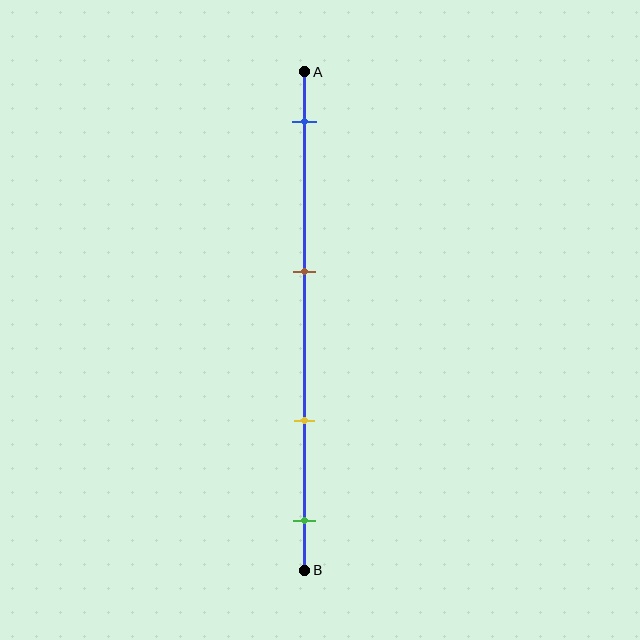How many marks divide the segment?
There are 4 marks dividing the segment.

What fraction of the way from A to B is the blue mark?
The blue mark is approximately 10% (0.1) of the way from A to B.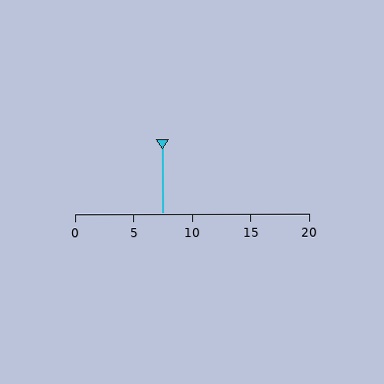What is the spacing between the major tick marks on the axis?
The major ticks are spaced 5 apart.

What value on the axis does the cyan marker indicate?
The marker indicates approximately 7.5.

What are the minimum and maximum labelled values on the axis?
The axis runs from 0 to 20.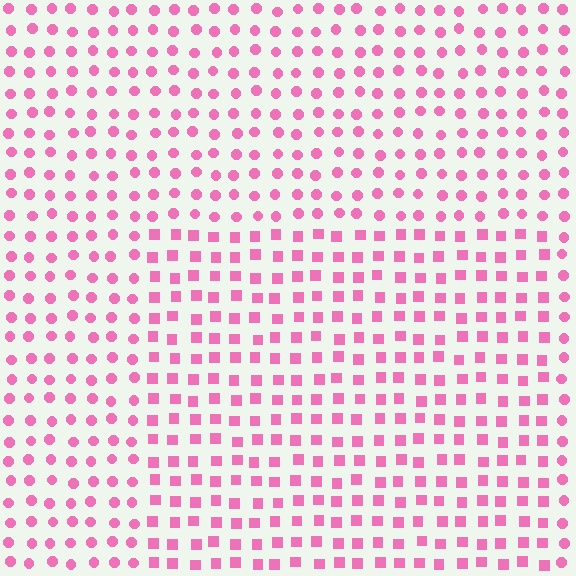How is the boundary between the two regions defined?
The boundary is defined by a change in element shape: squares inside vs. circles outside. All elements share the same color and spacing.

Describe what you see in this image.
The image is filled with small pink elements arranged in a uniform grid. A rectangle-shaped region contains squares, while the surrounding area contains circles. The boundary is defined purely by the change in element shape.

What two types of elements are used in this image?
The image uses squares inside the rectangle region and circles outside it.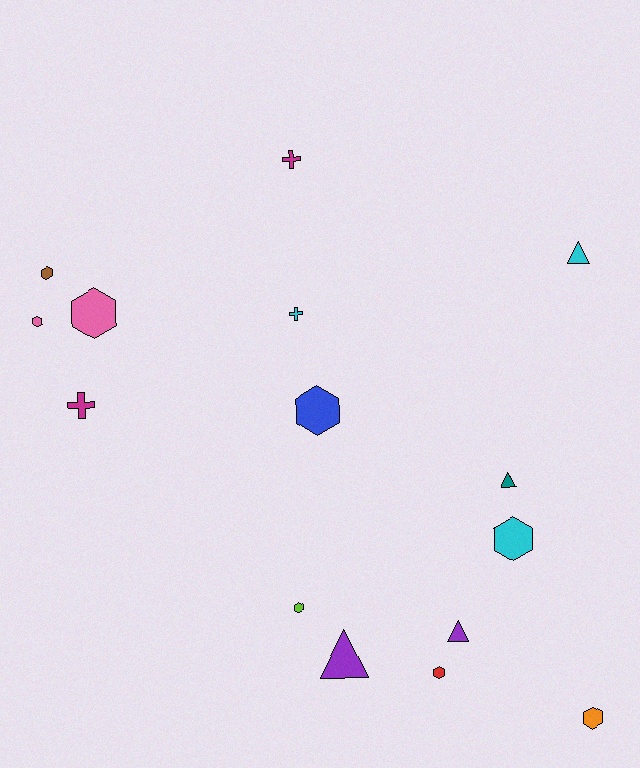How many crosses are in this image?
There are 3 crosses.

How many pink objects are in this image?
There are 2 pink objects.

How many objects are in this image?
There are 15 objects.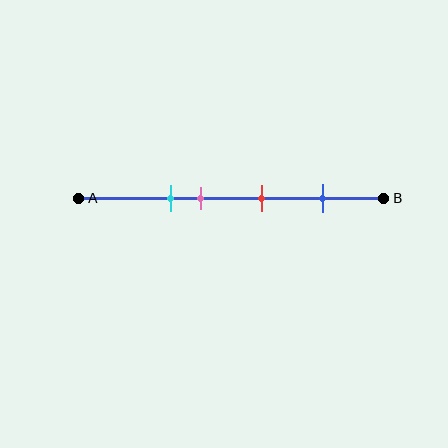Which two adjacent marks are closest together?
The cyan and pink marks are the closest adjacent pair.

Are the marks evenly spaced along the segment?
No, the marks are not evenly spaced.